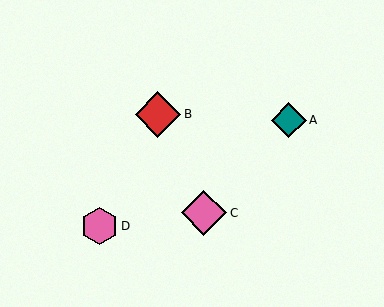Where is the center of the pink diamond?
The center of the pink diamond is at (204, 213).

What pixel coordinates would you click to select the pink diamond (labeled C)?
Click at (204, 213) to select the pink diamond C.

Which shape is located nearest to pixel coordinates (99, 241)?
The pink hexagon (labeled D) at (99, 226) is nearest to that location.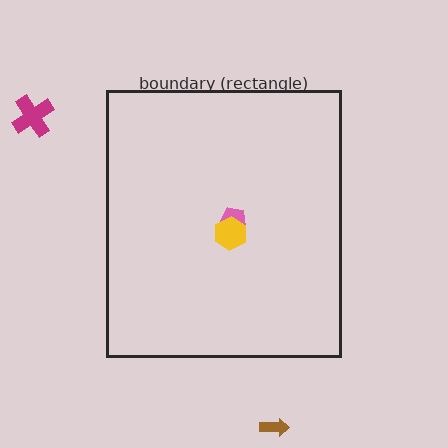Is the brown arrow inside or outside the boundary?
Outside.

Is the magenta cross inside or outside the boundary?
Outside.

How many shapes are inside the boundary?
2 inside, 2 outside.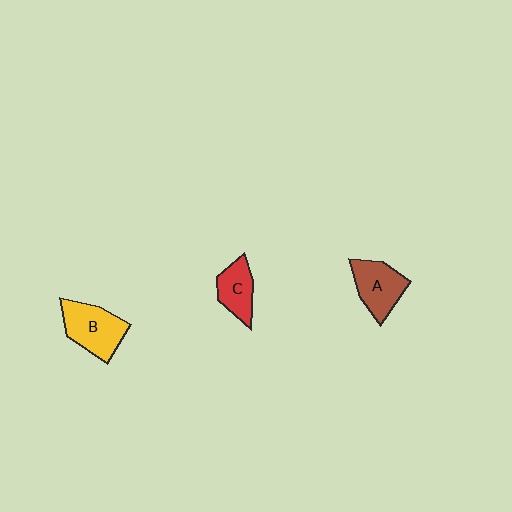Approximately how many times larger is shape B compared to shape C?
Approximately 1.5 times.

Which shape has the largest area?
Shape B (yellow).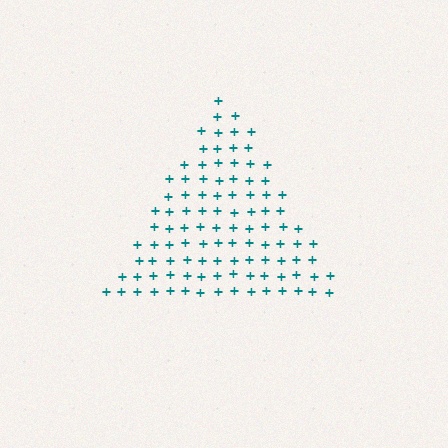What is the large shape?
The large shape is a triangle.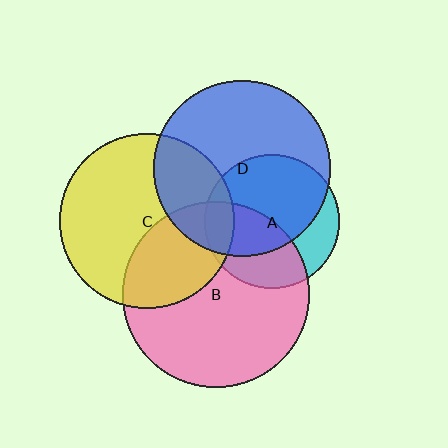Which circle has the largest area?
Circle B (pink).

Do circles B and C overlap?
Yes.